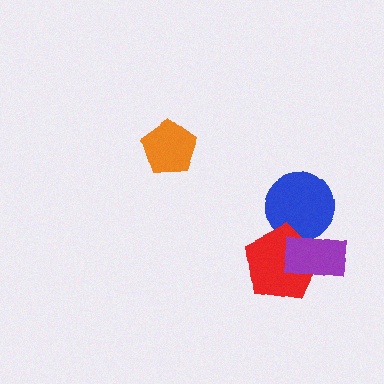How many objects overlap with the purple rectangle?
2 objects overlap with the purple rectangle.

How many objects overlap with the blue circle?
2 objects overlap with the blue circle.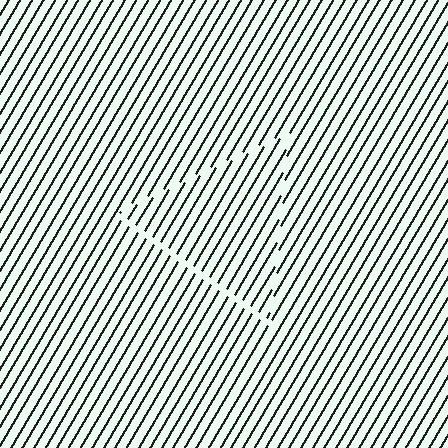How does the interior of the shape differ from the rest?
The interior of the shape contains the same grating, shifted by half a period — the contour is defined by the phase discontinuity where line-ends from the inner and outer gratings abut.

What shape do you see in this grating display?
An illusory triangle. The interior of the shape contains the same grating, shifted by half a period — the contour is defined by the phase discontinuity where line-ends from the inner and outer gratings abut.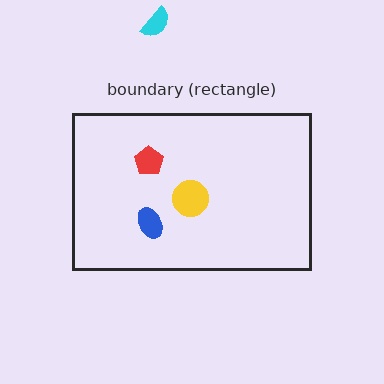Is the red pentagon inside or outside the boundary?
Inside.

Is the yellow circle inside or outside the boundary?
Inside.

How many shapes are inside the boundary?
3 inside, 1 outside.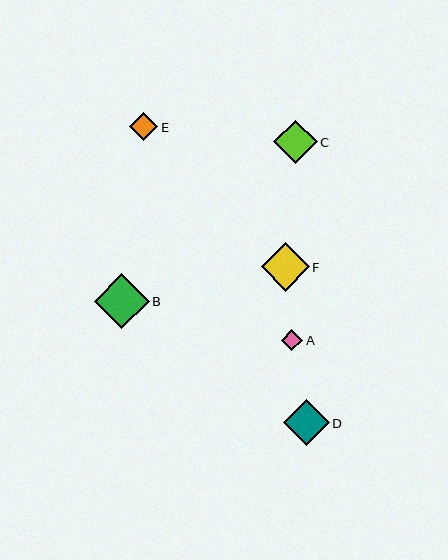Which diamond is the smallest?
Diamond A is the smallest with a size of approximately 21 pixels.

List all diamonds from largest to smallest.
From largest to smallest: B, F, D, C, E, A.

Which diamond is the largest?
Diamond B is the largest with a size of approximately 55 pixels.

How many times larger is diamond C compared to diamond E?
Diamond C is approximately 1.6 times the size of diamond E.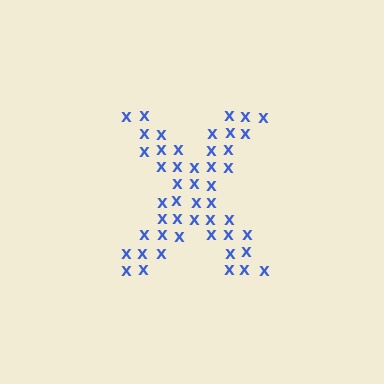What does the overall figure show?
The overall figure shows the letter X.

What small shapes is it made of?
It is made of small letter X's.